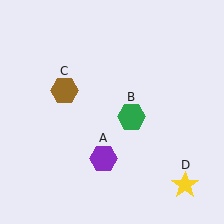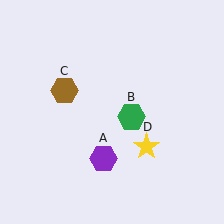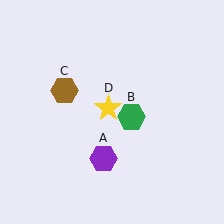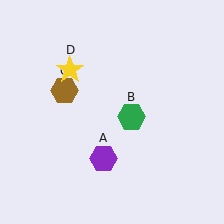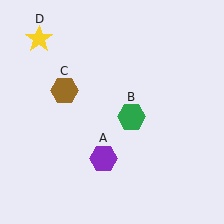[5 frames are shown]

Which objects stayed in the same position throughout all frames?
Purple hexagon (object A) and green hexagon (object B) and brown hexagon (object C) remained stationary.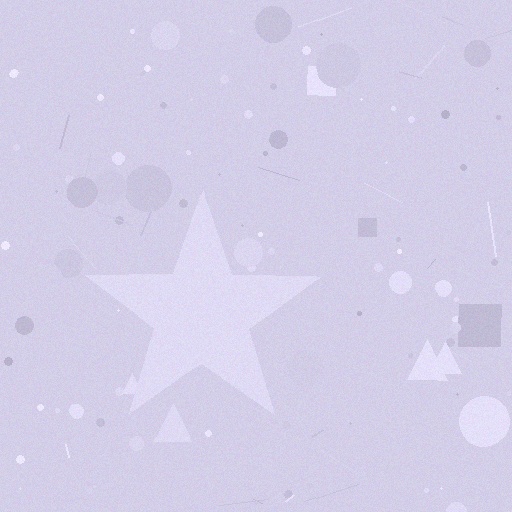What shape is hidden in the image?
A star is hidden in the image.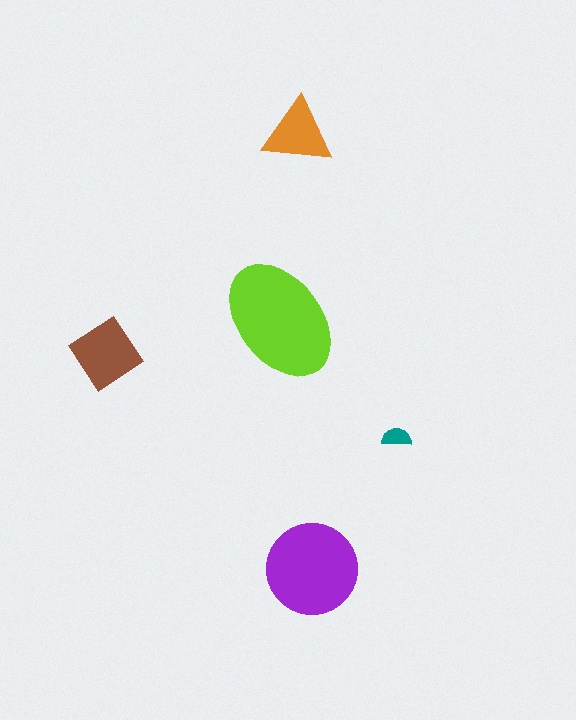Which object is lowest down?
The purple circle is bottommost.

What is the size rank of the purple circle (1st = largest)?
2nd.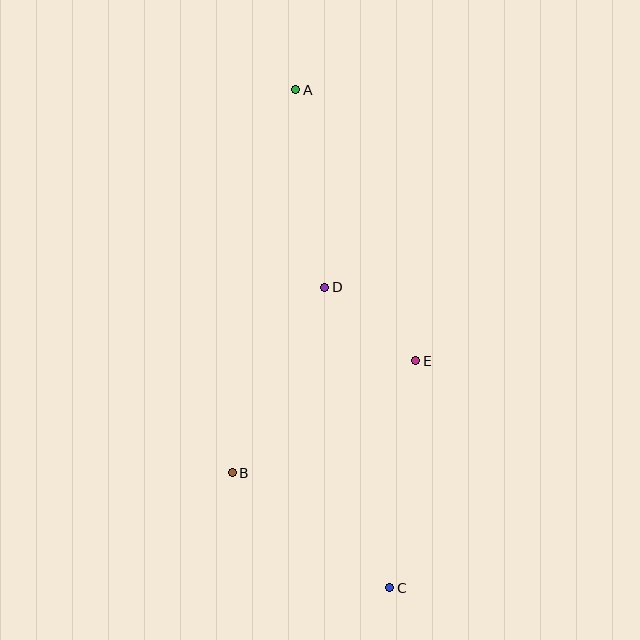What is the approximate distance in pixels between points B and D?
The distance between B and D is approximately 207 pixels.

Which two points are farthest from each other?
Points A and C are farthest from each other.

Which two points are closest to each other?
Points D and E are closest to each other.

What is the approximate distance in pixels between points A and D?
The distance between A and D is approximately 200 pixels.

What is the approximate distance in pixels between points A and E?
The distance between A and E is approximately 296 pixels.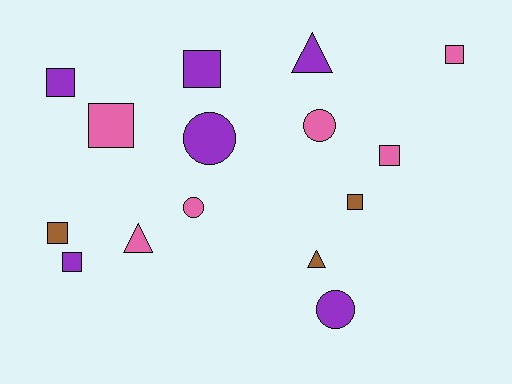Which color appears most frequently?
Purple, with 6 objects.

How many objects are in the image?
There are 15 objects.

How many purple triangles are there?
There is 1 purple triangle.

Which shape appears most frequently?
Square, with 8 objects.